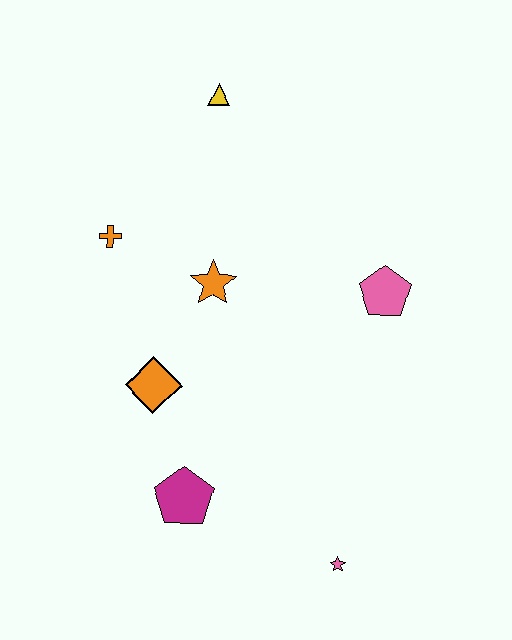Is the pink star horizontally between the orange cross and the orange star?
No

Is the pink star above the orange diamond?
No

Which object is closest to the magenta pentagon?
The orange diamond is closest to the magenta pentagon.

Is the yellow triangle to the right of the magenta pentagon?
Yes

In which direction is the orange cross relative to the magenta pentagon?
The orange cross is above the magenta pentagon.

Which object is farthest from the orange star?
The pink star is farthest from the orange star.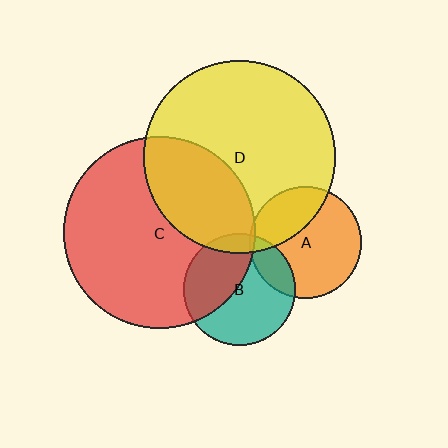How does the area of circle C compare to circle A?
Approximately 2.9 times.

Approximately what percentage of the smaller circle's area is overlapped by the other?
Approximately 30%.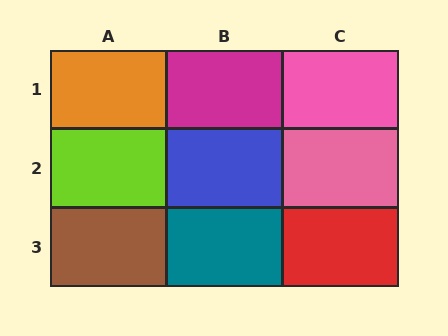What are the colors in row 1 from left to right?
Orange, magenta, pink.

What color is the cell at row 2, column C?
Pink.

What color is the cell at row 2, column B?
Blue.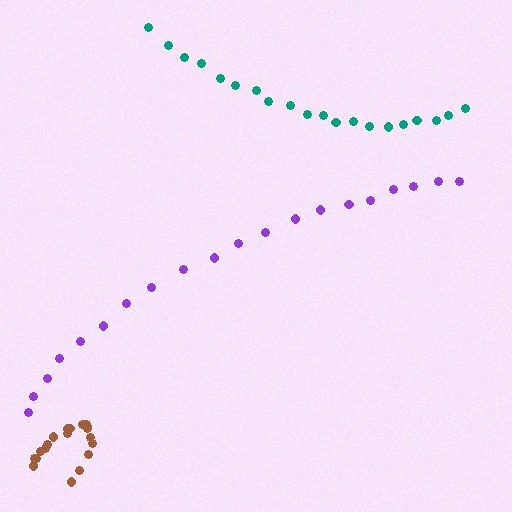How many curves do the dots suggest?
There are 3 distinct paths.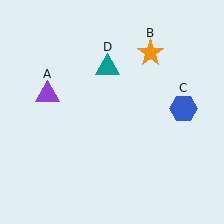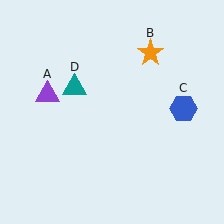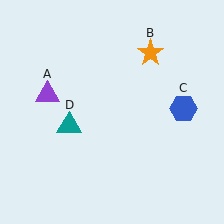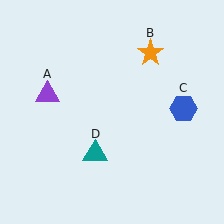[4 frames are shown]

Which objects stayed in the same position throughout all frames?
Purple triangle (object A) and orange star (object B) and blue hexagon (object C) remained stationary.